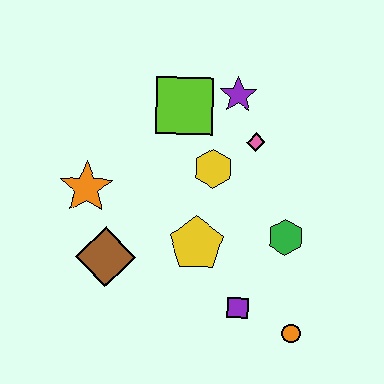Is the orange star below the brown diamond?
No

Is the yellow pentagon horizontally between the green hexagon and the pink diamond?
No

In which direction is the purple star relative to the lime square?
The purple star is to the right of the lime square.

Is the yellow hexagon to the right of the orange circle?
No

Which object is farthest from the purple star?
The orange circle is farthest from the purple star.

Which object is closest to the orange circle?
The purple square is closest to the orange circle.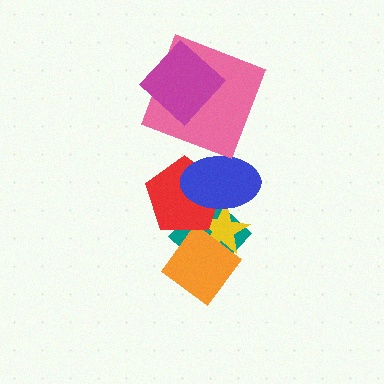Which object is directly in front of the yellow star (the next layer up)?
The orange diamond is directly in front of the yellow star.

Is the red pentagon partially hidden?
Yes, it is partially covered by another shape.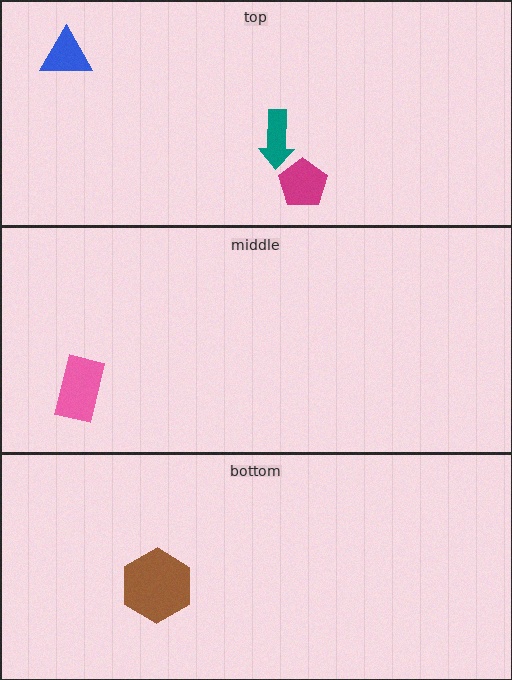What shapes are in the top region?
The blue triangle, the magenta pentagon, the teal arrow.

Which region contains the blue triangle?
The top region.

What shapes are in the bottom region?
The brown hexagon.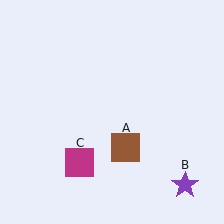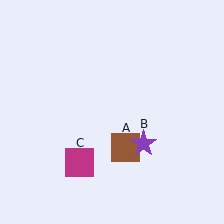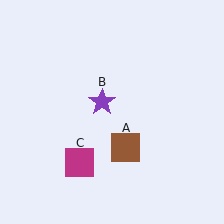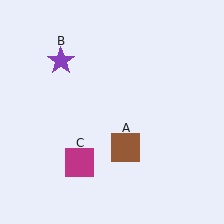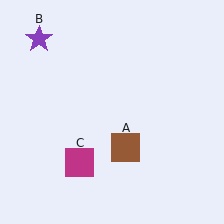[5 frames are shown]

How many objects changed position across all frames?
1 object changed position: purple star (object B).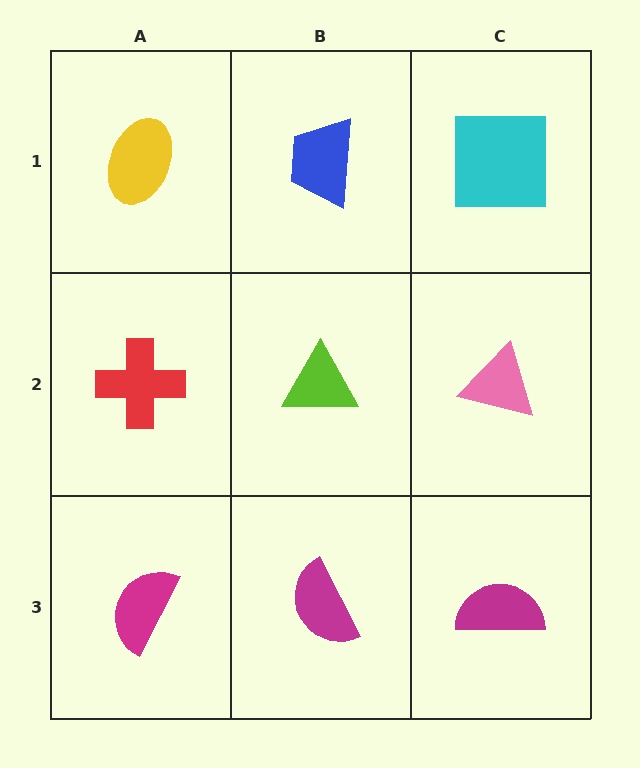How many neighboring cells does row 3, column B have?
3.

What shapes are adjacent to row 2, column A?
A yellow ellipse (row 1, column A), a magenta semicircle (row 3, column A), a lime triangle (row 2, column B).